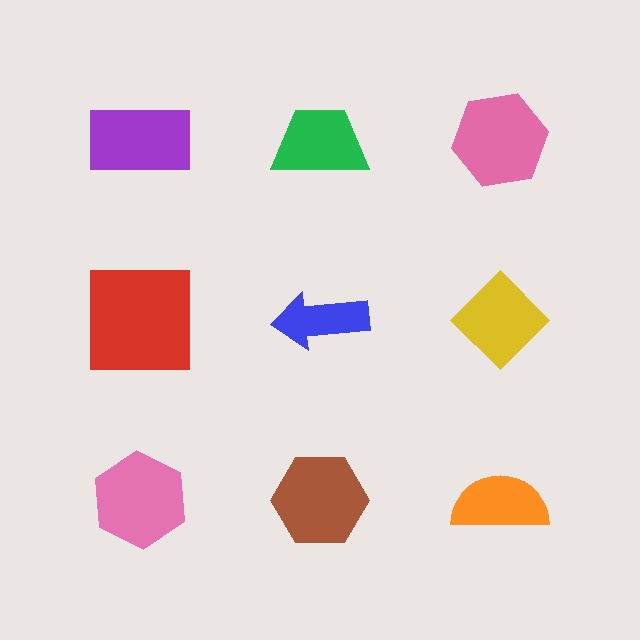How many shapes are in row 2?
3 shapes.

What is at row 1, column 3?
A pink hexagon.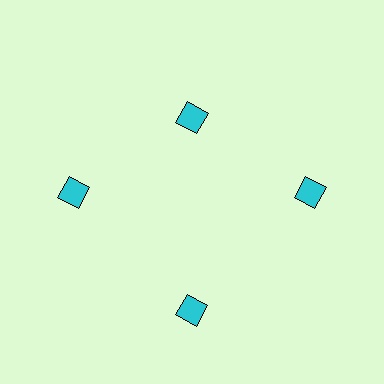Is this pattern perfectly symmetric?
No. The 4 cyan diamonds are arranged in a ring, but one element near the 12 o'clock position is pulled inward toward the center, breaking the 4-fold rotational symmetry.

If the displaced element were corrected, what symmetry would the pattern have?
It would have 4-fold rotational symmetry — the pattern would map onto itself every 90 degrees.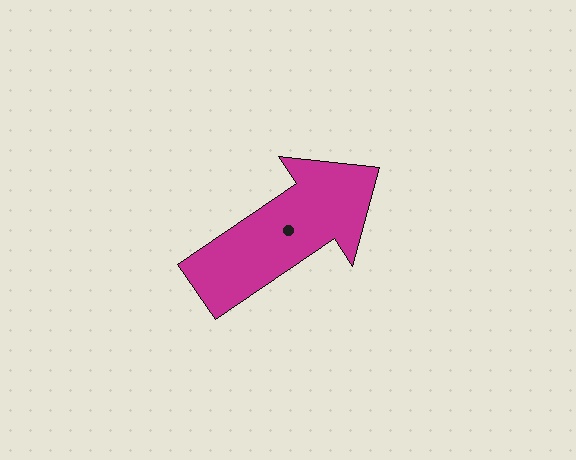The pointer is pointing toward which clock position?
Roughly 2 o'clock.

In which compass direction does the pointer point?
Northeast.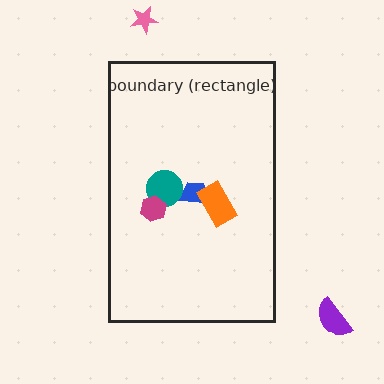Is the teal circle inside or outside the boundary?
Inside.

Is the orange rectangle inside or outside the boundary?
Inside.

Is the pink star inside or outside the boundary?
Outside.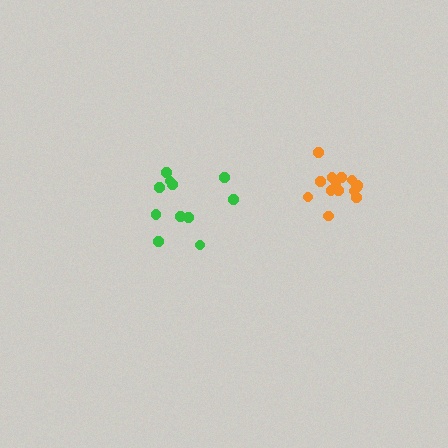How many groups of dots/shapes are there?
There are 2 groups.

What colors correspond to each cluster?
The clusters are colored: orange, green.